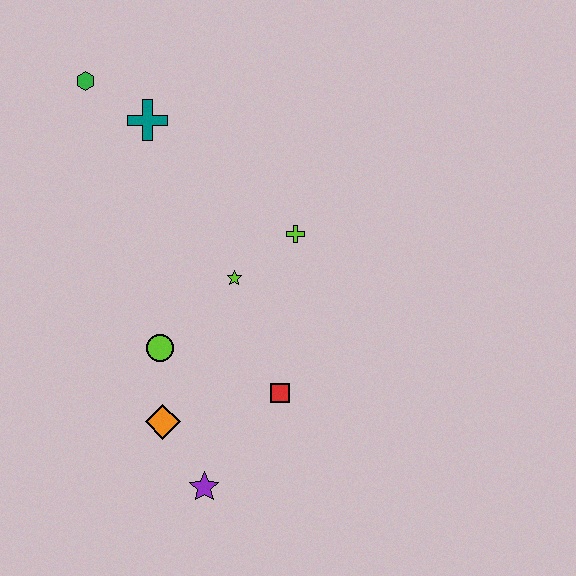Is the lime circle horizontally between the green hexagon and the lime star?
Yes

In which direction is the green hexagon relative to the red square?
The green hexagon is above the red square.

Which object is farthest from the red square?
The green hexagon is farthest from the red square.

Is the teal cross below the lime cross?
No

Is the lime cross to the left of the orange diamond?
No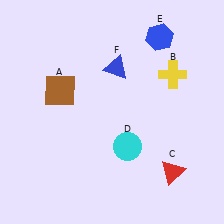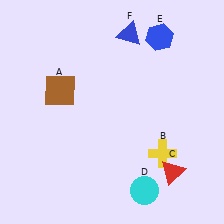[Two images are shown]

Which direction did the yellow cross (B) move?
The yellow cross (B) moved down.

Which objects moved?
The objects that moved are: the yellow cross (B), the cyan circle (D), the blue triangle (F).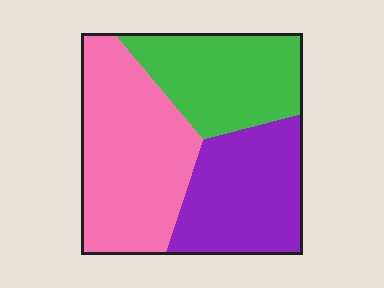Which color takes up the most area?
Pink, at roughly 40%.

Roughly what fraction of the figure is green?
Green covers 29% of the figure.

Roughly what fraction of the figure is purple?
Purple takes up between a sixth and a third of the figure.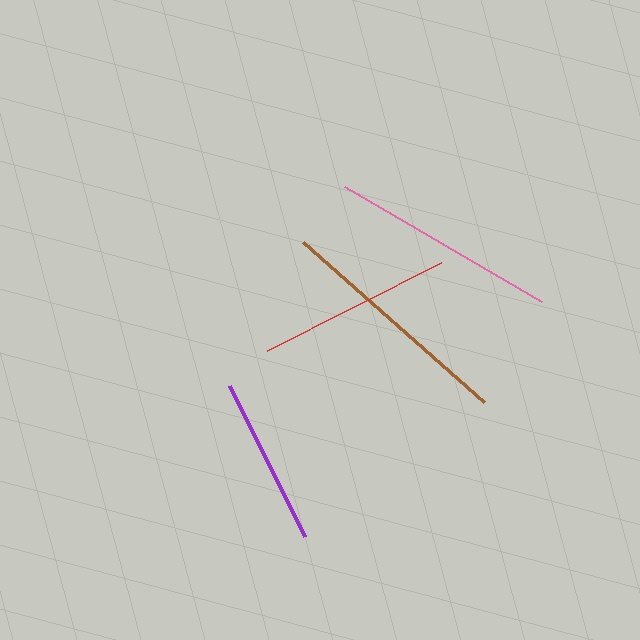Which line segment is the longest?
The brown line is the longest at approximately 242 pixels.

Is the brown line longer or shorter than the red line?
The brown line is longer than the red line.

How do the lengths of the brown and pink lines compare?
The brown and pink lines are approximately the same length.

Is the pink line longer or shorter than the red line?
The pink line is longer than the red line.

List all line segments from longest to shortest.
From longest to shortest: brown, pink, red, purple.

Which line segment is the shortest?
The purple line is the shortest at approximately 168 pixels.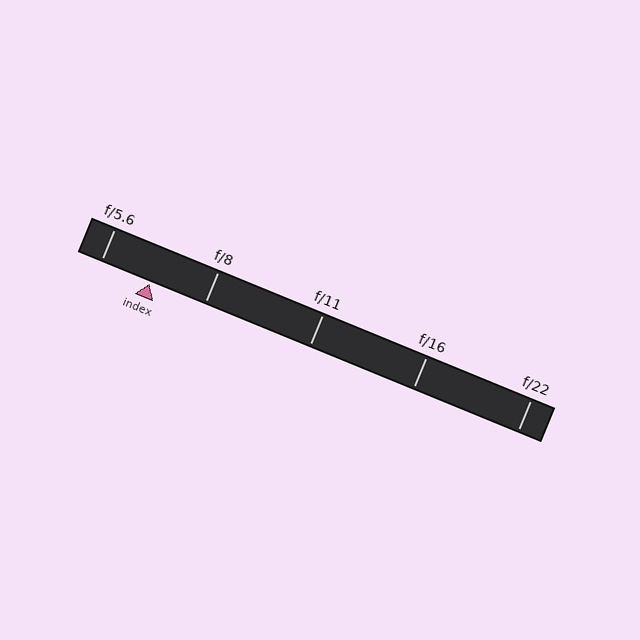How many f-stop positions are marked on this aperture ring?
There are 5 f-stop positions marked.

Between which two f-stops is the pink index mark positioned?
The index mark is between f/5.6 and f/8.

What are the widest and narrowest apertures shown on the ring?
The widest aperture shown is f/5.6 and the narrowest is f/22.